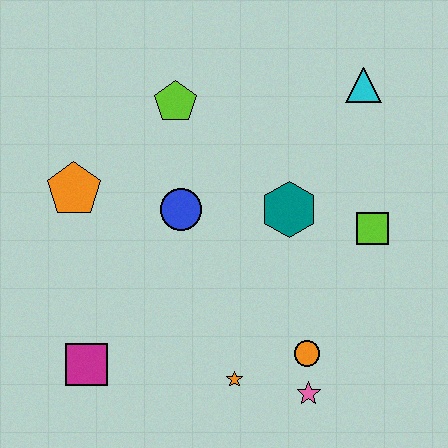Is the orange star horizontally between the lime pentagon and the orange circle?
Yes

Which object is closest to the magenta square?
The orange star is closest to the magenta square.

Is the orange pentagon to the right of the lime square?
No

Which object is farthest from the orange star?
The cyan triangle is farthest from the orange star.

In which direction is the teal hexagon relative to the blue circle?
The teal hexagon is to the right of the blue circle.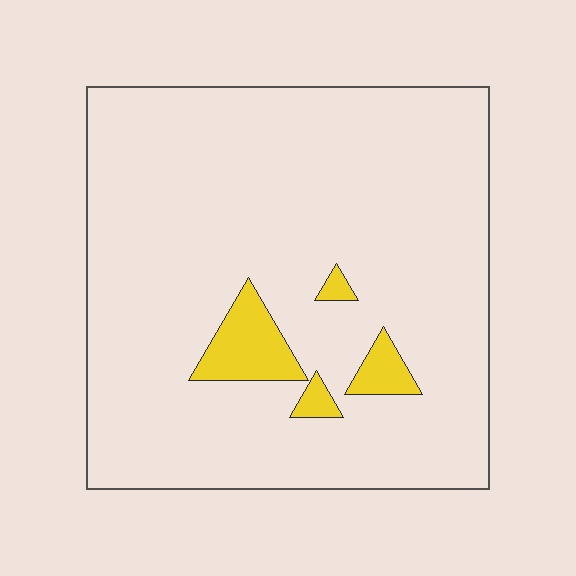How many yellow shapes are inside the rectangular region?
4.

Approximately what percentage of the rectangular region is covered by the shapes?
Approximately 5%.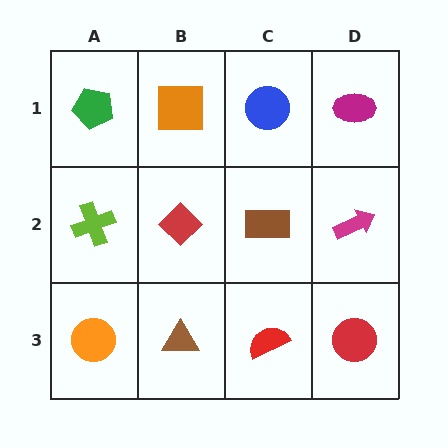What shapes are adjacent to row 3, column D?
A magenta arrow (row 2, column D), a red semicircle (row 3, column C).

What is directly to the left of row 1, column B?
A green pentagon.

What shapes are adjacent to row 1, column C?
A brown rectangle (row 2, column C), an orange square (row 1, column B), a magenta ellipse (row 1, column D).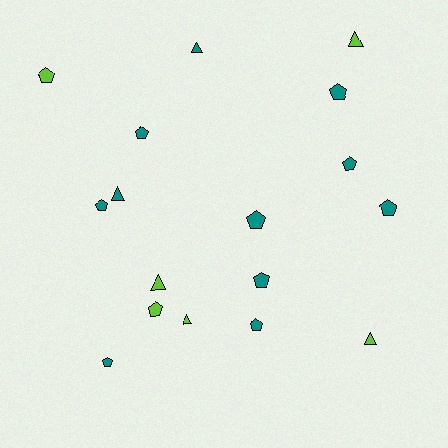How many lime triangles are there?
There are 4 lime triangles.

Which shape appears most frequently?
Pentagon, with 11 objects.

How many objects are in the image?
There are 17 objects.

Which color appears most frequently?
Teal, with 11 objects.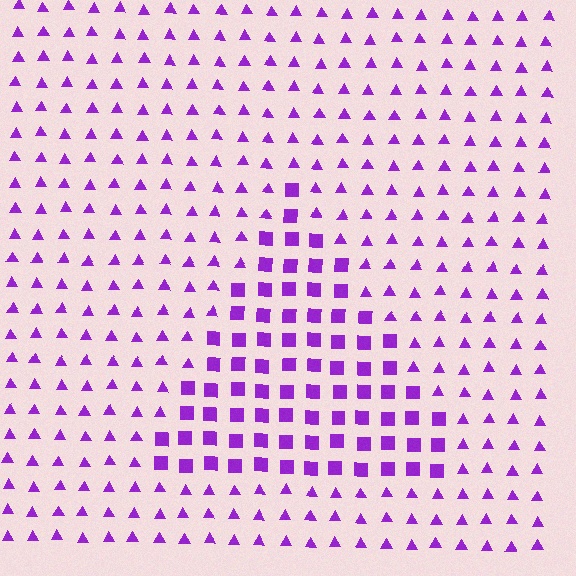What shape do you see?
I see a triangle.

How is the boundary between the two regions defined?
The boundary is defined by a change in element shape: squares inside vs. triangles outside. All elements share the same color and spacing.